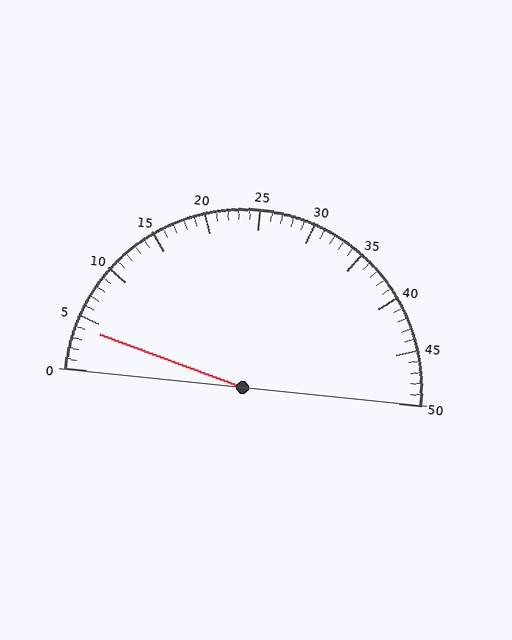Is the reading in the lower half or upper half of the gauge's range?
The reading is in the lower half of the range (0 to 50).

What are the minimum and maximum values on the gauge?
The gauge ranges from 0 to 50.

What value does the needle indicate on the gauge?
The needle indicates approximately 4.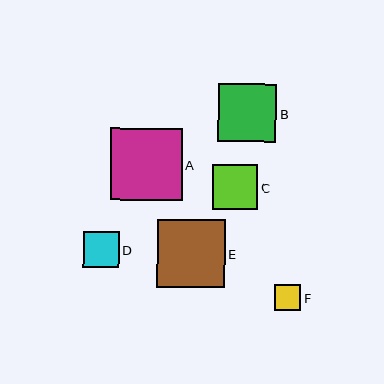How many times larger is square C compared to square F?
Square C is approximately 1.7 times the size of square F.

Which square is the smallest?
Square F is the smallest with a size of approximately 26 pixels.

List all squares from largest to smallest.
From largest to smallest: A, E, B, C, D, F.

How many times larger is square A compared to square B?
Square A is approximately 1.2 times the size of square B.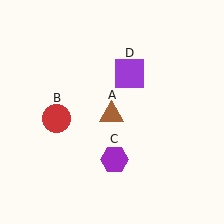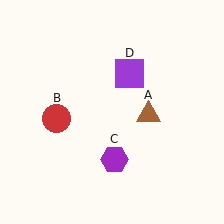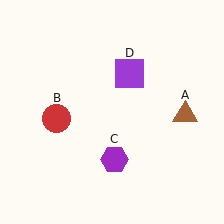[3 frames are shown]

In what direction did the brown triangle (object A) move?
The brown triangle (object A) moved right.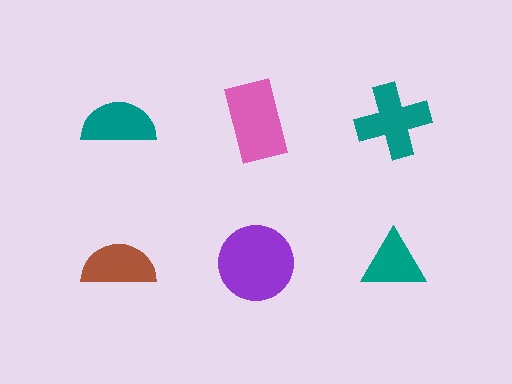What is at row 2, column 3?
A teal triangle.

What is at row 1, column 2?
A pink rectangle.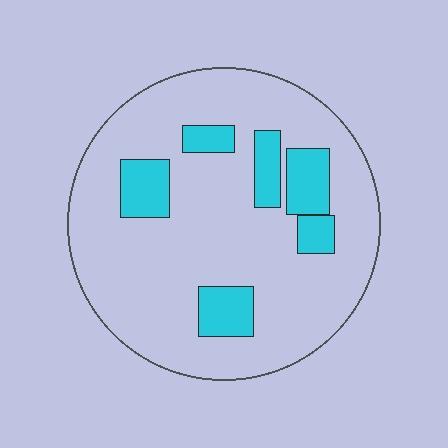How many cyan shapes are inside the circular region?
6.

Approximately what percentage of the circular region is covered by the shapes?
Approximately 20%.